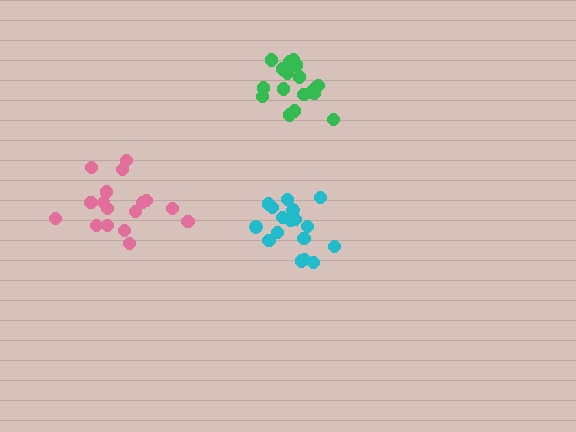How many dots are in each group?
Group 1: 18 dots, Group 2: 17 dots, Group 3: 17 dots (52 total).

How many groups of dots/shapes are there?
There are 3 groups.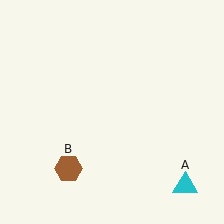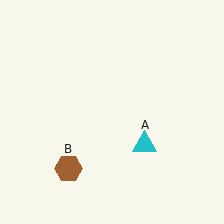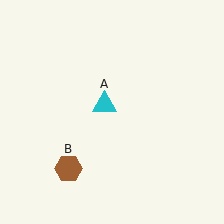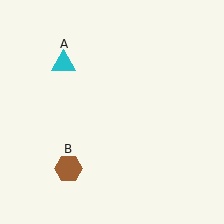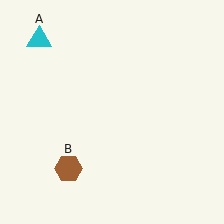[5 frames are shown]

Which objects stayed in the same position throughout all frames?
Brown hexagon (object B) remained stationary.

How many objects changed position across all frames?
1 object changed position: cyan triangle (object A).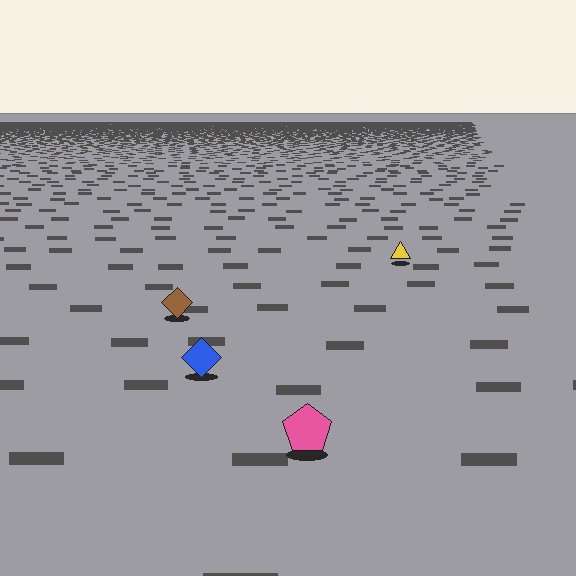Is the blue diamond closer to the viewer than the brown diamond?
Yes. The blue diamond is closer — you can tell from the texture gradient: the ground texture is coarser near it.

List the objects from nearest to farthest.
From nearest to farthest: the pink pentagon, the blue diamond, the brown diamond, the yellow triangle.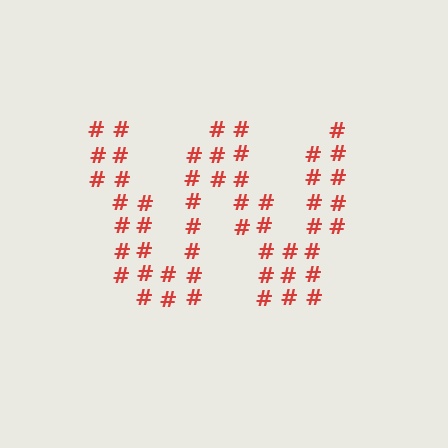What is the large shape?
The large shape is the letter W.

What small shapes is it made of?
It is made of small hash symbols.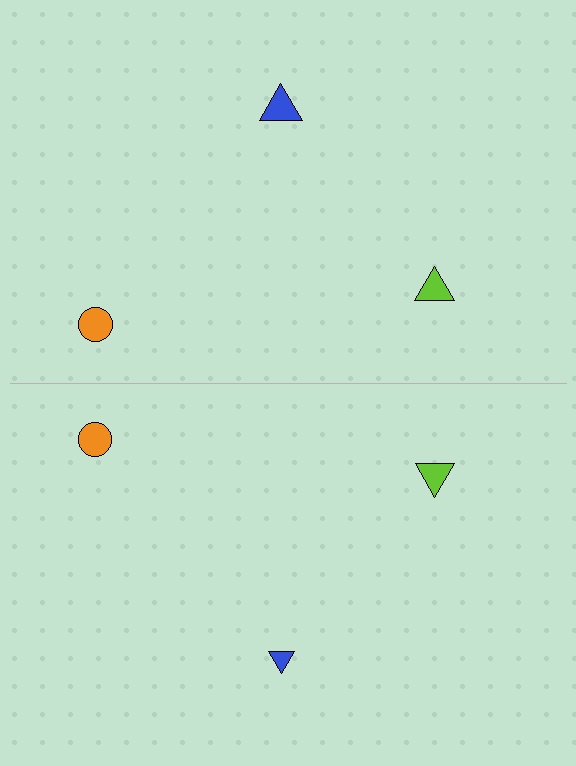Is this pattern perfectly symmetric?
No, the pattern is not perfectly symmetric. The blue triangle on the bottom side has a different size than its mirror counterpart.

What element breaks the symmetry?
The blue triangle on the bottom side has a different size than its mirror counterpart.